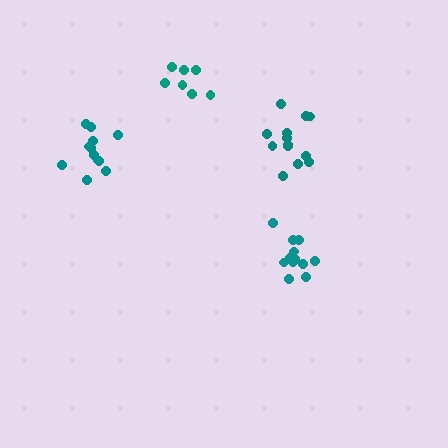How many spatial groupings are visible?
There are 4 spatial groupings.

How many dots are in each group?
Group 1: 13 dots, Group 2: 12 dots, Group 3: 7 dots, Group 4: 12 dots (44 total).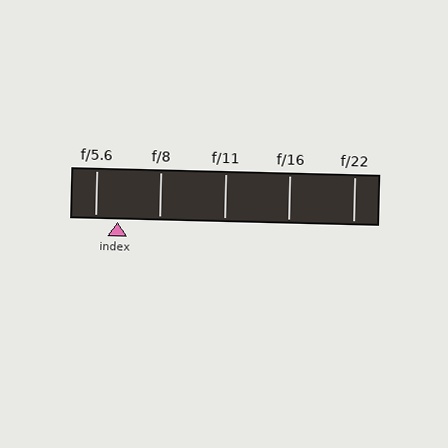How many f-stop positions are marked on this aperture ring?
There are 5 f-stop positions marked.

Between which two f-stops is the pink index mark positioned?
The index mark is between f/5.6 and f/8.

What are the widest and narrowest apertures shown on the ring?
The widest aperture shown is f/5.6 and the narrowest is f/22.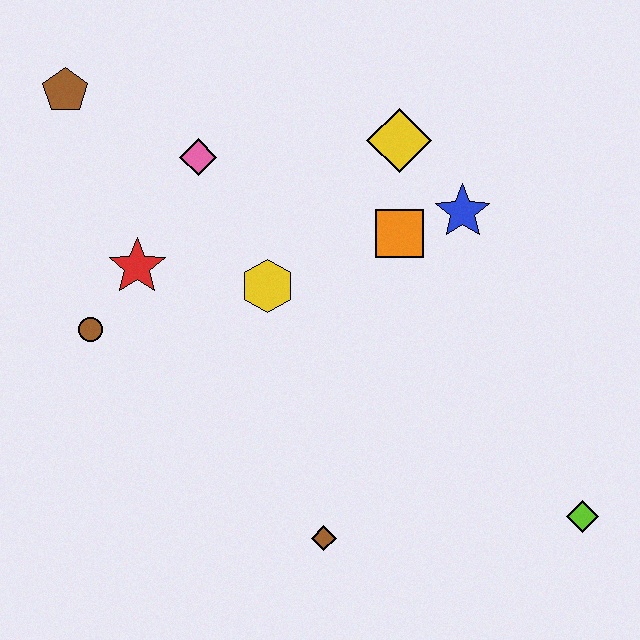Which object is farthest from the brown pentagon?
The lime diamond is farthest from the brown pentagon.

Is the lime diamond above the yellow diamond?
No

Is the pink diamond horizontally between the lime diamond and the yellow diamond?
No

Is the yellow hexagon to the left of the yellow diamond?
Yes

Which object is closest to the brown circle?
The red star is closest to the brown circle.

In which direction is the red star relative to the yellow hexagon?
The red star is to the left of the yellow hexagon.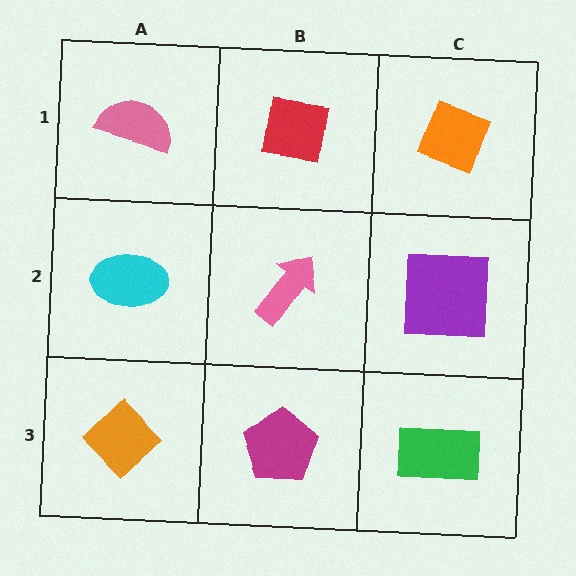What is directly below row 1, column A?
A cyan ellipse.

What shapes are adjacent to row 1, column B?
A pink arrow (row 2, column B), a pink semicircle (row 1, column A), an orange diamond (row 1, column C).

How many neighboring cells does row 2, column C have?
3.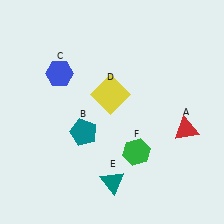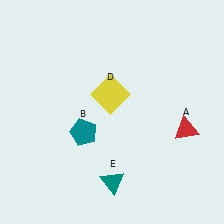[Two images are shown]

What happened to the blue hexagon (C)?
The blue hexagon (C) was removed in Image 2. It was in the top-left area of Image 1.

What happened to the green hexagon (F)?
The green hexagon (F) was removed in Image 2. It was in the bottom-right area of Image 1.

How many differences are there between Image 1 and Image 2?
There are 2 differences between the two images.